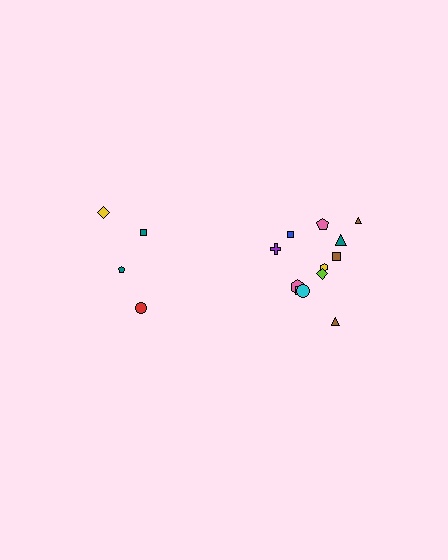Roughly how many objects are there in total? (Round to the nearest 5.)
Roughly 15 objects in total.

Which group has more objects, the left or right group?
The right group.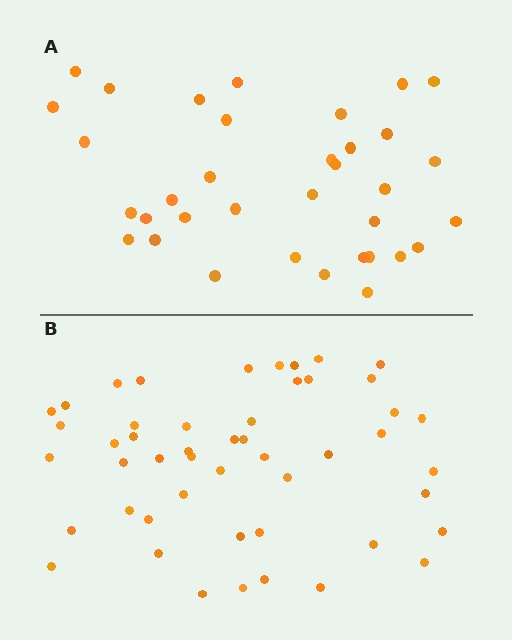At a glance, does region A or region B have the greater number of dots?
Region B (the bottom region) has more dots.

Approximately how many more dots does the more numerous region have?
Region B has approximately 15 more dots than region A.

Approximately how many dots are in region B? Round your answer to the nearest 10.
About 50 dots. (The exact count is 49, which rounds to 50.)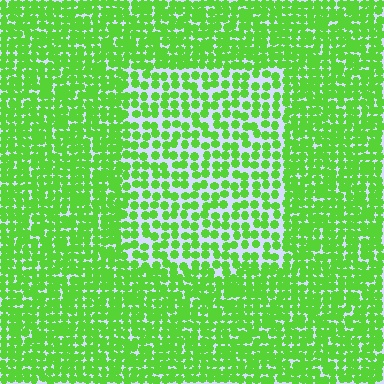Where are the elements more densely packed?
The elements are more densely packed outside the rectangle boundary.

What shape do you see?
I see a rectangle.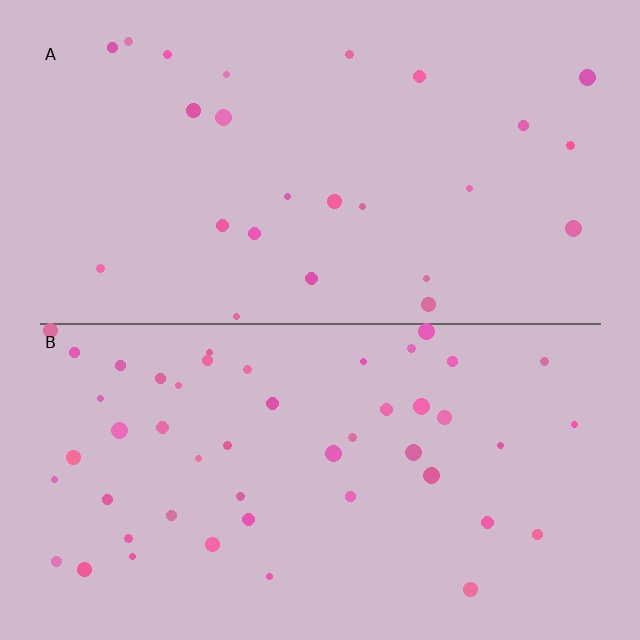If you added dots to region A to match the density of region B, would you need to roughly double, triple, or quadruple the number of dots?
Approximately double.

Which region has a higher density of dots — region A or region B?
B (the bottom).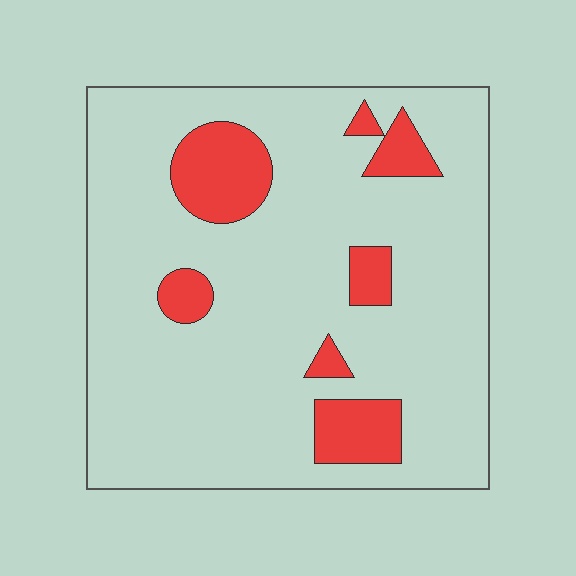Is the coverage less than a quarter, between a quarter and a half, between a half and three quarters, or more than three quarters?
Less than a quarter.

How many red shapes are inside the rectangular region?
7.